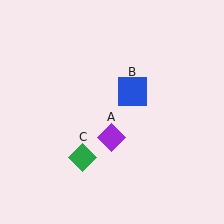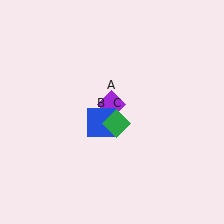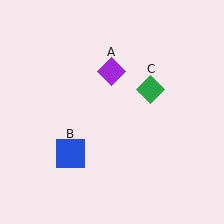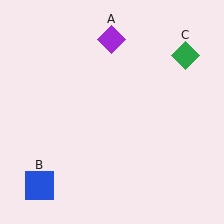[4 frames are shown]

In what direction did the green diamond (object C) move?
The green diamond (object C) moved up and to the right.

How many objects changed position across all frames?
3 objects changed position: purple diamond (object A), blue square (object B), green diamond (object C).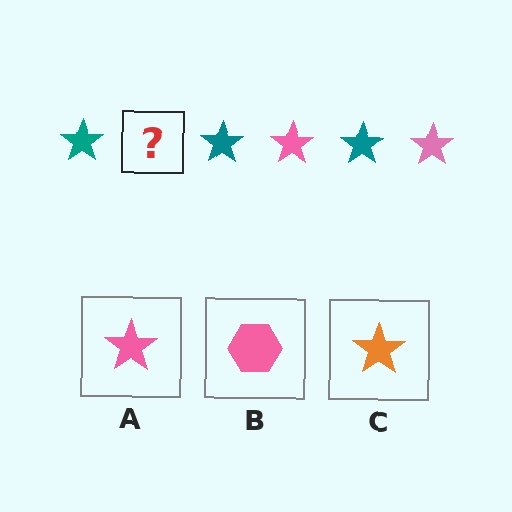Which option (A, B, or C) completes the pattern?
A.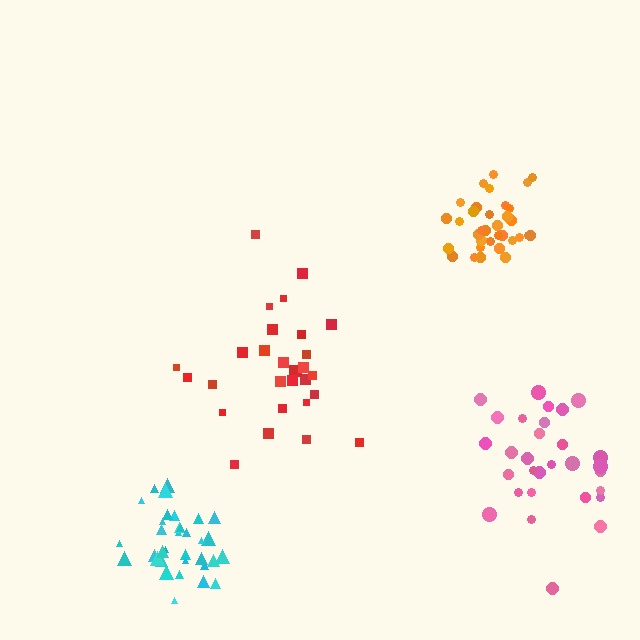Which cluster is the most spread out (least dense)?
Red.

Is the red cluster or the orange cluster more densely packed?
Orange.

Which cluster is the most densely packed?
Orange.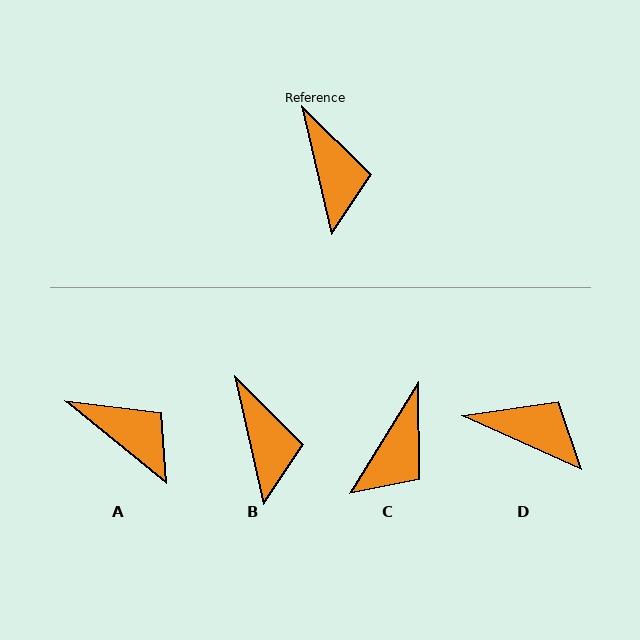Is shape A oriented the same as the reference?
No, it is off by about 37 degrees.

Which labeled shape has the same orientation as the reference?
B.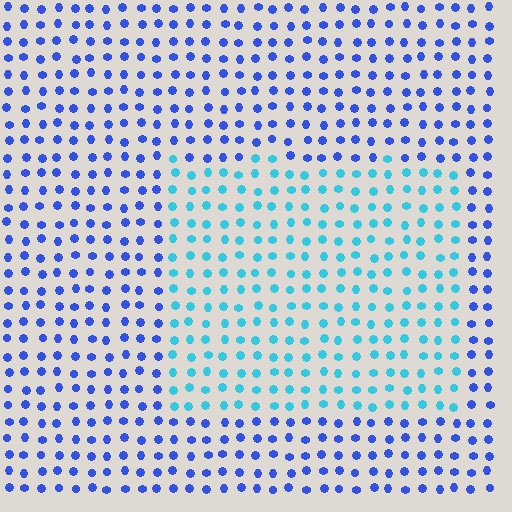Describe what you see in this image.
The image is filled with small blue elements in a uniform arrangement. A rectangle-shaped region is visible where the elements are tinted to a slightly different hue, forming a subtle color boundary.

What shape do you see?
I see a rectangle.